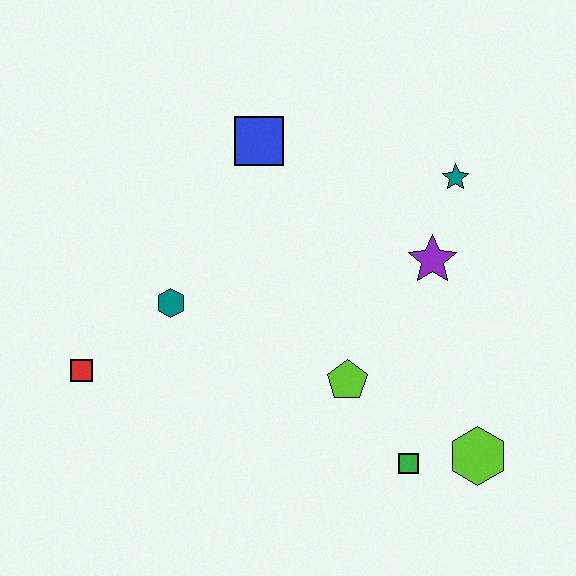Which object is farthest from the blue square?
The lime hexagon is farthest from the blue square.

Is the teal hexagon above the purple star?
No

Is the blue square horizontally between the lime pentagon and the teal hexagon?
Yes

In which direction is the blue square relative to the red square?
The blue square is above the red square.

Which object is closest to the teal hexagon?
The red square is closest to the teal hexagon.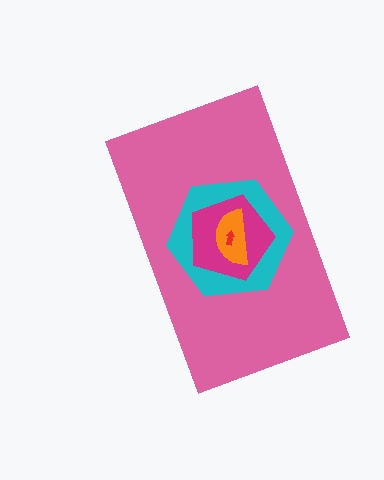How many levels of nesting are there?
5.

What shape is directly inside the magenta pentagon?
The orange semicircle.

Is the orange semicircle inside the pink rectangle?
Yes.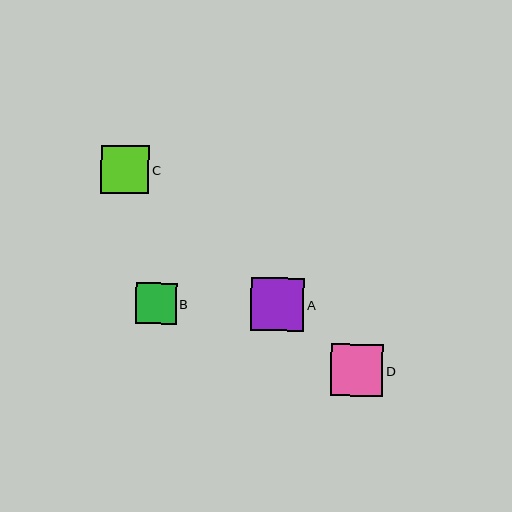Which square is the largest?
Square A is the largest with a size of approximately 53 pixels.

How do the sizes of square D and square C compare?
Square D and square C are approximately the same size.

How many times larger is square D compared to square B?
Square D is approximately 1.3 times the size of square B.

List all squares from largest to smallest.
From largest to smallest: A, D, C, B.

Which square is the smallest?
Square B is the smallest with a size of approximately 41 pixels.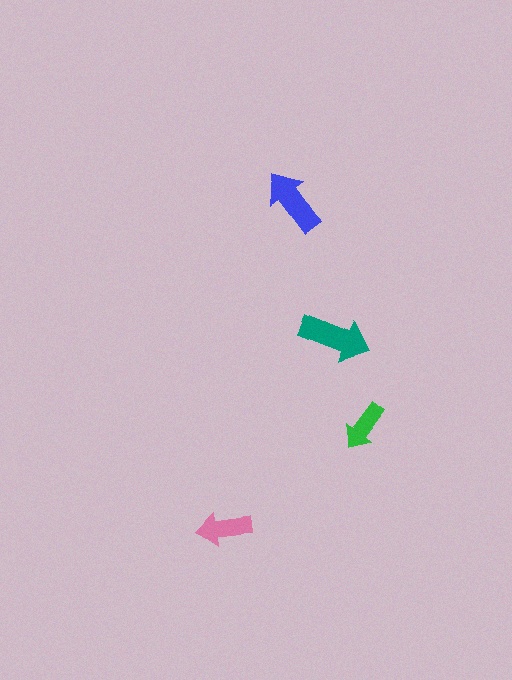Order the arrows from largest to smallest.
the teal one, the blue one, the pink one, the green one.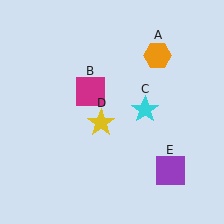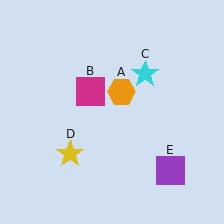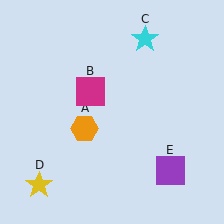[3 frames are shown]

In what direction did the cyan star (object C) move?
The cyan star (object C) moved up.